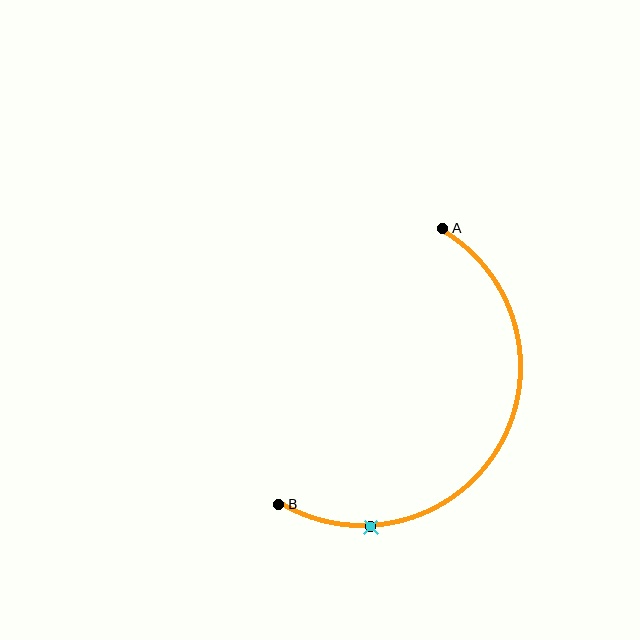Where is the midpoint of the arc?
The arc midpoint is the point on the curve farthest from the straight line joining A and B. It sits to the right of that line.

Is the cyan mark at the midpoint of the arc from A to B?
No. The cyan mark lies on the arc but is closer to endpoint B. The arc midpoint would be at the point on the curve equidistant along the arc from both A and B.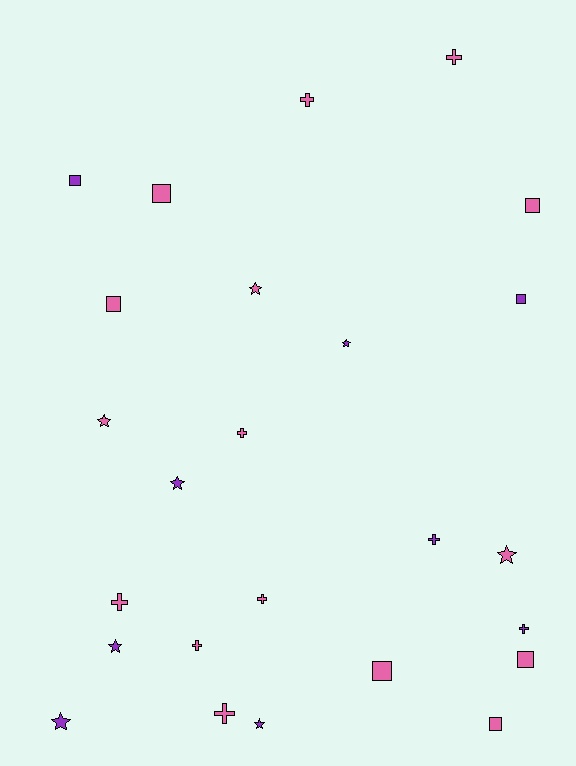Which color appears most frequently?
Pink, with 16 objects.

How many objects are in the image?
There are 25 objects.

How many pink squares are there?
There are 6 pink squares.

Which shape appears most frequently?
Cross, with 9 objects.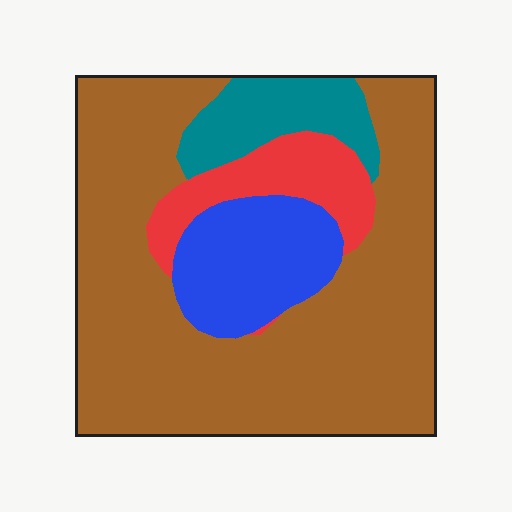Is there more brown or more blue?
Brown.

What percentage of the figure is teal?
Teal covers roughly 10% of the figure.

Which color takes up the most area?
Brown, at roughly 65%.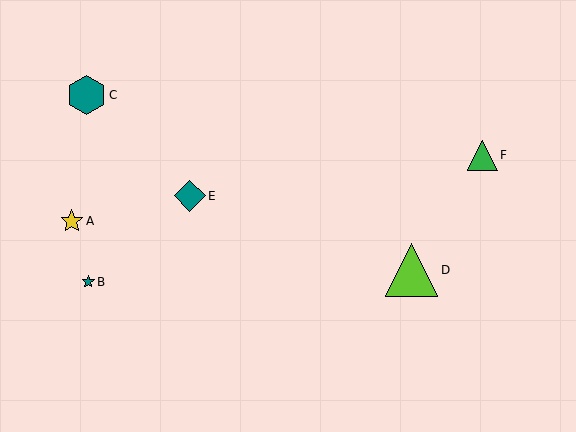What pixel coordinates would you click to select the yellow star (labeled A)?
Click at (72, 221) to select the yellow star A.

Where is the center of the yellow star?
The center of the yellow star is at (72, 221).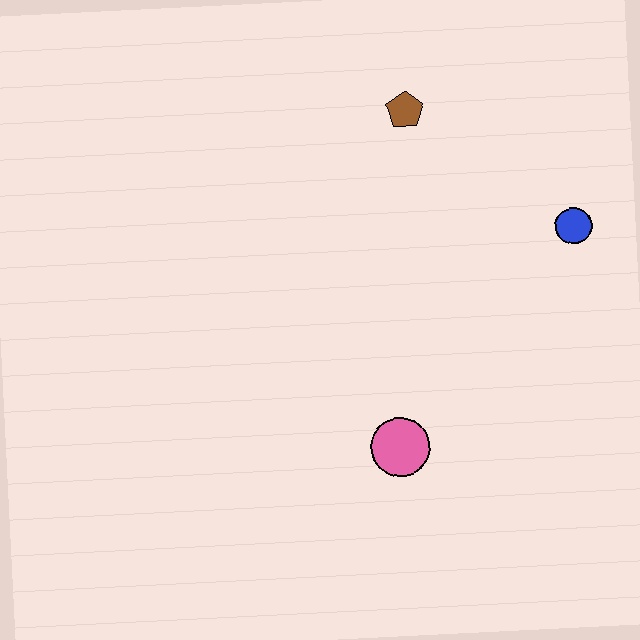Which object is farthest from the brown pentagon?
The pink circle is farthest from the brown pentagon.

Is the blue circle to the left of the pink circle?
No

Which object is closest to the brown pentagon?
The blue circle is closest to the brown pentagon.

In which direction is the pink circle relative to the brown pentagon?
The pink circle is below the brown pentagon.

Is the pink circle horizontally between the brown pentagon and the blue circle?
No